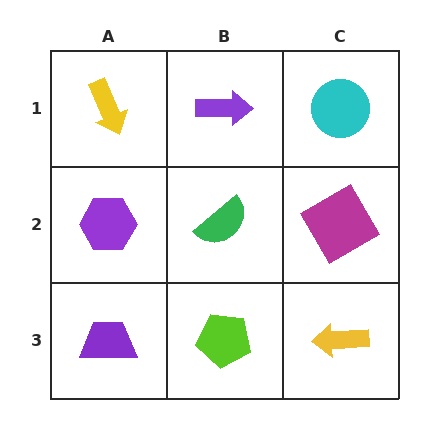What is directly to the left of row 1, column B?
A yellow arrow.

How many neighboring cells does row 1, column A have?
2.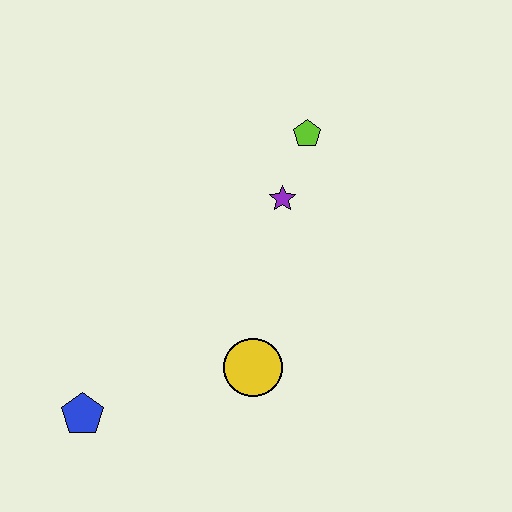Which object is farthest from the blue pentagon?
The lime pentagon is farthest from the blue pentagon.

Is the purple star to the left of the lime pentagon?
Yes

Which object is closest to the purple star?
The lime pentagon is closest to the purple star.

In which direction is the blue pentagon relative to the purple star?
The blue pentagon is below the purple star.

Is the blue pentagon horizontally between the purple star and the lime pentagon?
No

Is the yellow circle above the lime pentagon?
No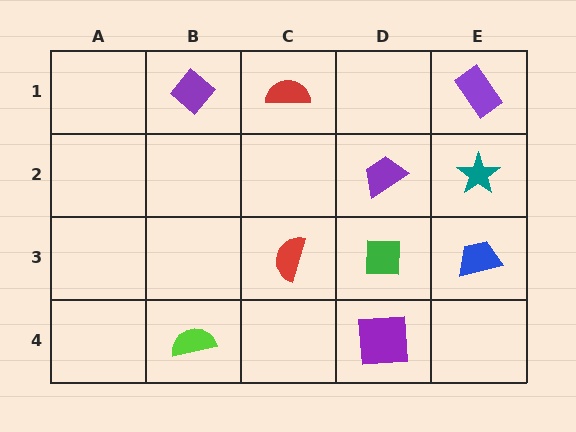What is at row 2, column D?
A purple trapezoid.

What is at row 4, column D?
A purple square.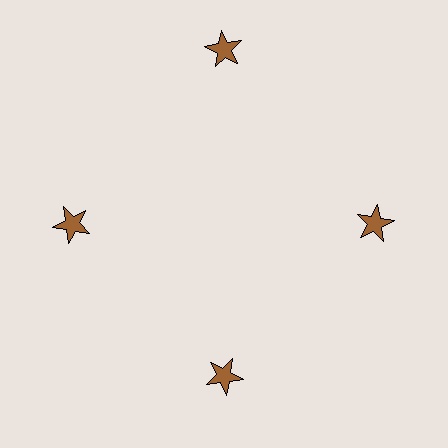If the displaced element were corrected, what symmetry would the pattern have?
It would have 4-fold rotational symmetry — the pattern would map onto itself every 90 degrees.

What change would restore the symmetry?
The symmetry would be restored by moving it inward, back onto the ring so that all 4 stars sit at equal angles and equal distance from the center.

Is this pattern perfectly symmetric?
No. The 4 brown stars are arranged in a ring, but one element near the 12 o'clock position is pushed outward from the center, breaking the 4-fold rotational symmetry.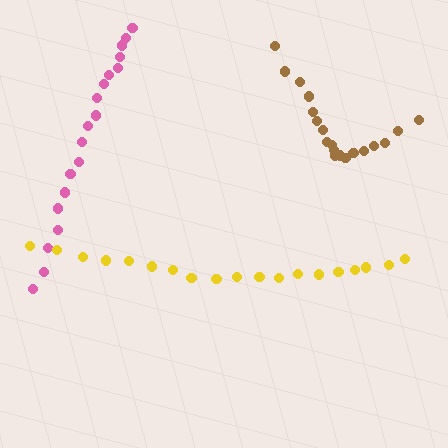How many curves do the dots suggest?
There are 3 distinct paths.